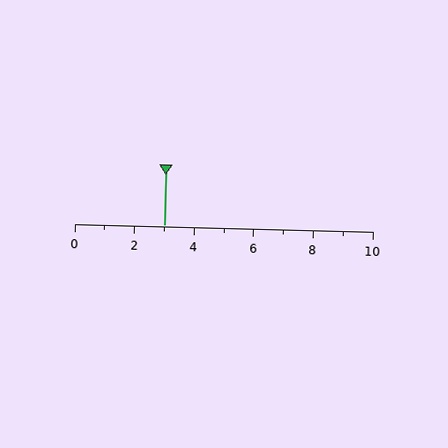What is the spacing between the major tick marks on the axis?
The major ticks are spaced 2 apart.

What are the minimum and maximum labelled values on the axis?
The axis runs from 0 to 10.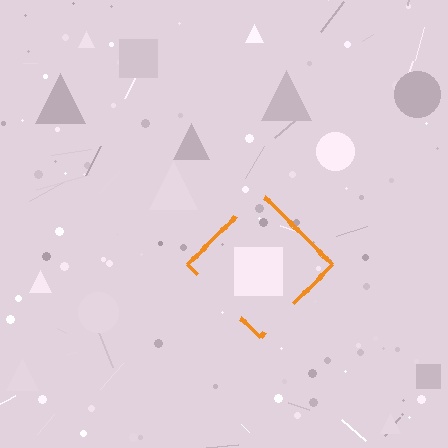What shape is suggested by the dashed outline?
The dashed outline suggests a diamond.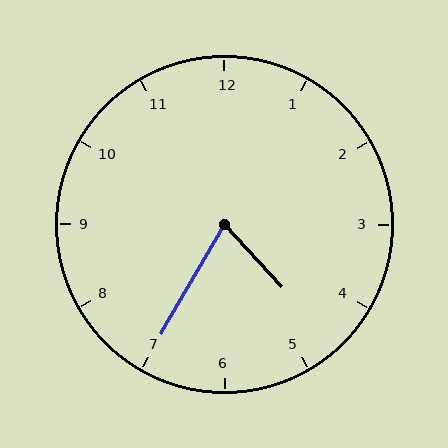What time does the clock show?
4:35.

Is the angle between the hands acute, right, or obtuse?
It is acute.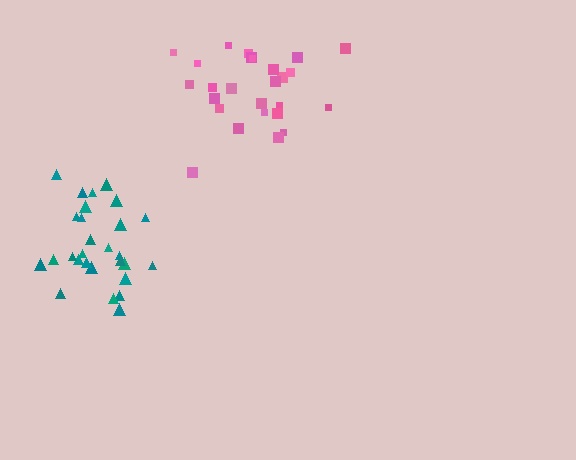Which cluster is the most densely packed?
Teal.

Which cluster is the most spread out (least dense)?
Pink.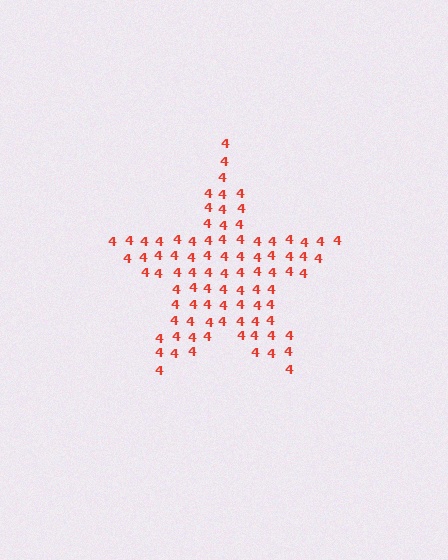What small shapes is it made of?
It is made of small digit 4's.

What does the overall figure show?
The overall figure shows a star.